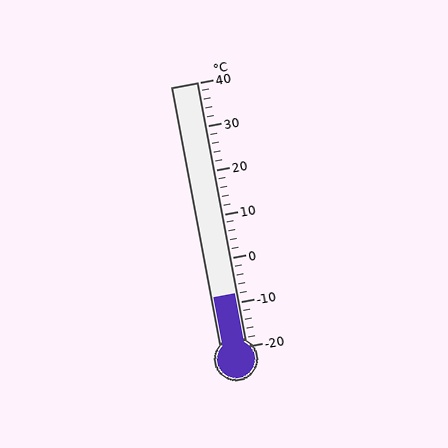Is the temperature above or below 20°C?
The temperature is below 20°C.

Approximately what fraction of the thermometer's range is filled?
The thermometer is filled to approximately 20% of its range.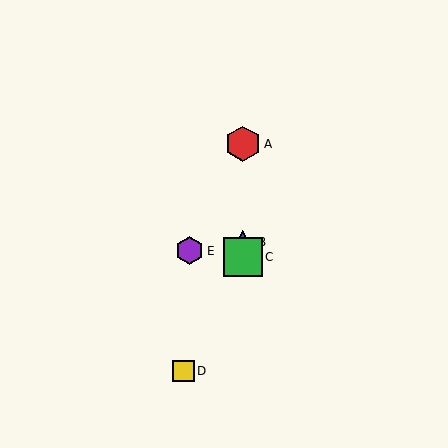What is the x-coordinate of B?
Object B is at x≈243.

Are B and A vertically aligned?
Yes, both are at x≈243.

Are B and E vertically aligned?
No, B is at x≈243 and E is at x≈190.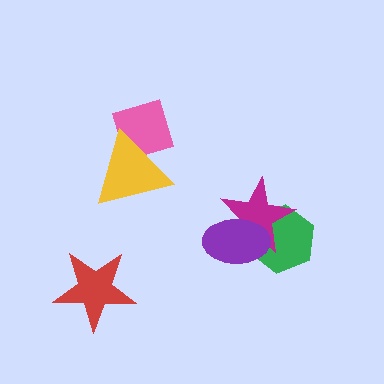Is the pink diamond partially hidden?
Yes, it is partially covered by another shape.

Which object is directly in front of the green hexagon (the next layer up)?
The magenta star is directly in front of the green hexagon.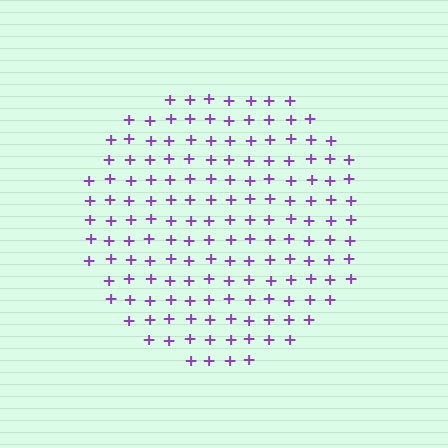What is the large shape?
The large shape is a circle.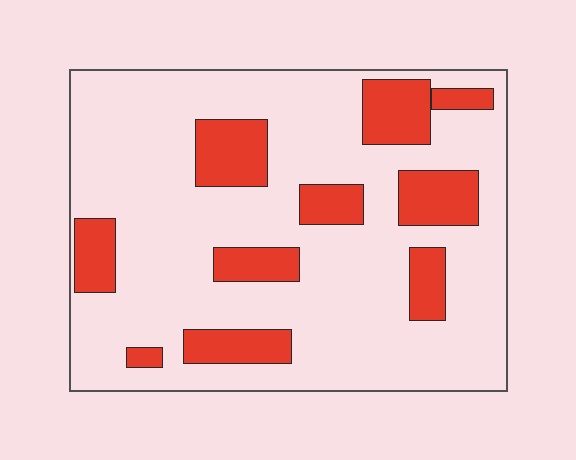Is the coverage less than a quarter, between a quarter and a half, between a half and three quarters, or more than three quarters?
Less than a quarter.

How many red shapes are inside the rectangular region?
10.